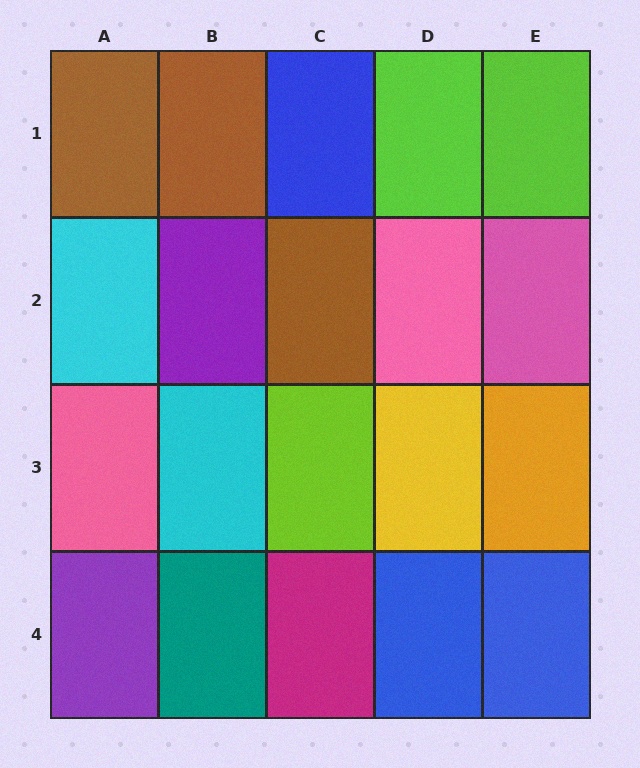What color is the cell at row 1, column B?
Brown.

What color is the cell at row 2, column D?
Pink.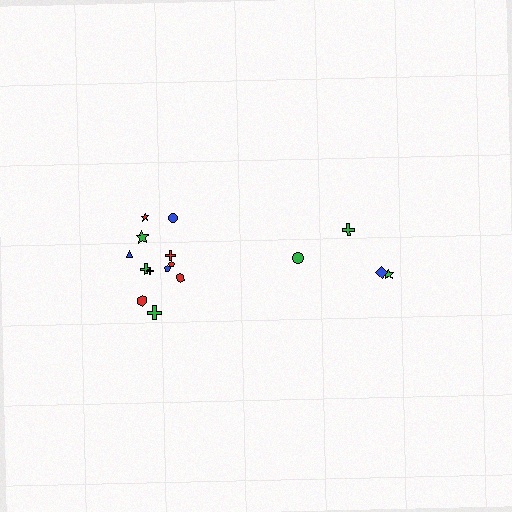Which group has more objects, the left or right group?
The left group.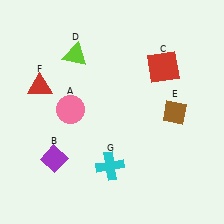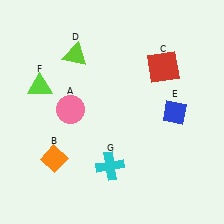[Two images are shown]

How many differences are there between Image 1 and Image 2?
There are 3 differences between the two images.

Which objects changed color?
B changed from purple to orange. E changed from brown to blue. F changed from red to lime.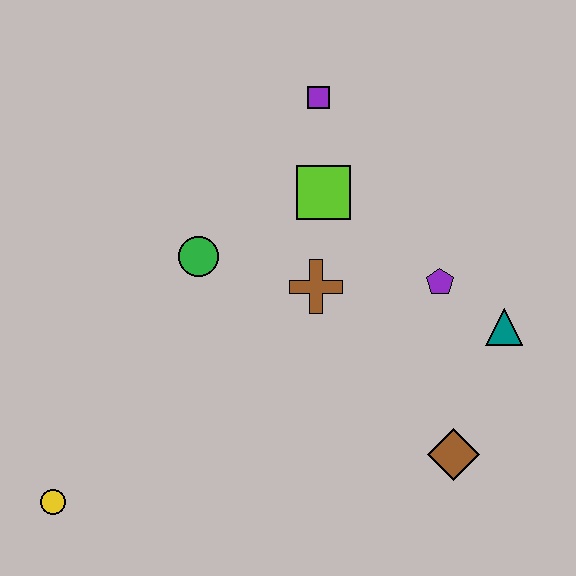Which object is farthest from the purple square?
The yellow circle is farthest from the purple square.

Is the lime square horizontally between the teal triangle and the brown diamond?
No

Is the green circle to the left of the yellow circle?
No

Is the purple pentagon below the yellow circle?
No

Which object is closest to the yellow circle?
The green circle is closest to the yellow circle.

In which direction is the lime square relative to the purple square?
The lime square is below the purple square.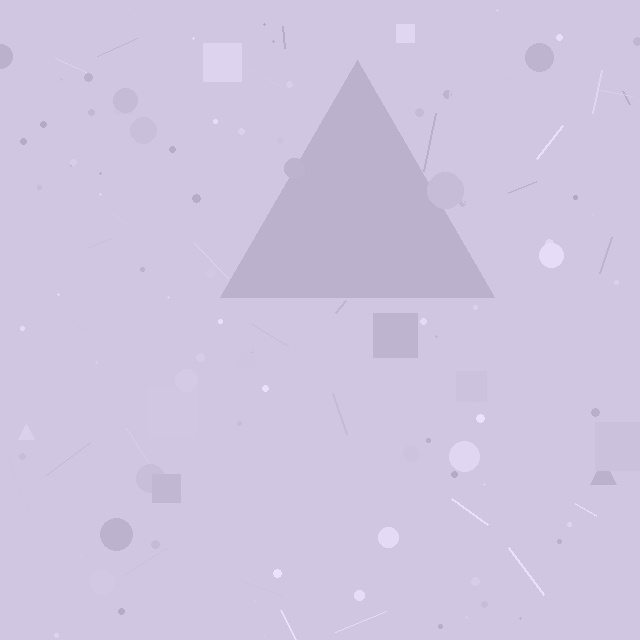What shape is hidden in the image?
A triangle is hidden in the image.